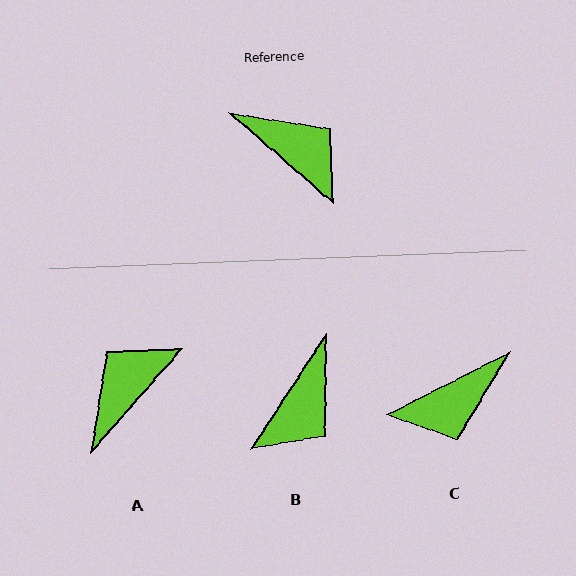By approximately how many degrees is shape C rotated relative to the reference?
Approximately 112 degrees clockwise.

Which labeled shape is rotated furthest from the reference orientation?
C, about 112 degrees away.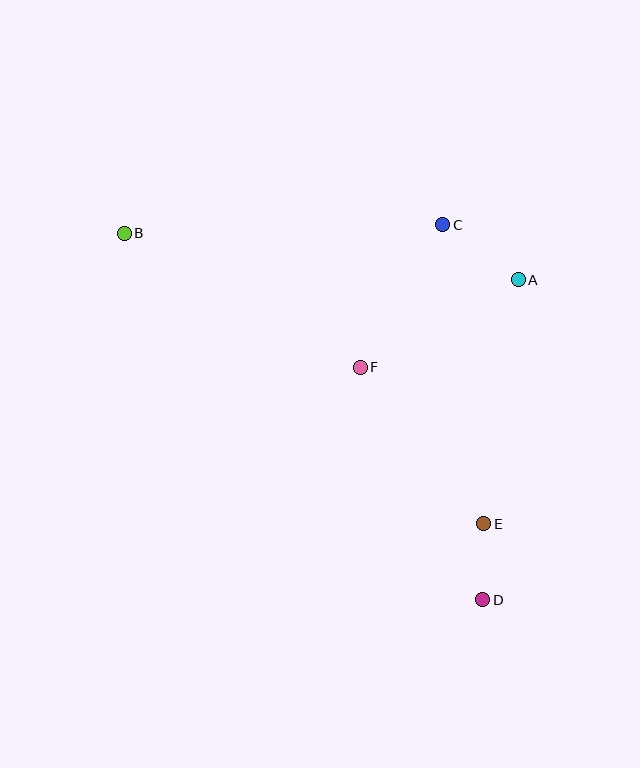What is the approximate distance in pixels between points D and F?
The distance between D and F is approximately 263 pixels.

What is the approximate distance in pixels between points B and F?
The distance between B and F is approximately 271 pixels.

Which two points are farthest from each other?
Points B and D are farthest from each other.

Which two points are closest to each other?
Points D and E are closest to each other.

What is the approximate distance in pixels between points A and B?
The distance between A and B is approximately 397 pixels.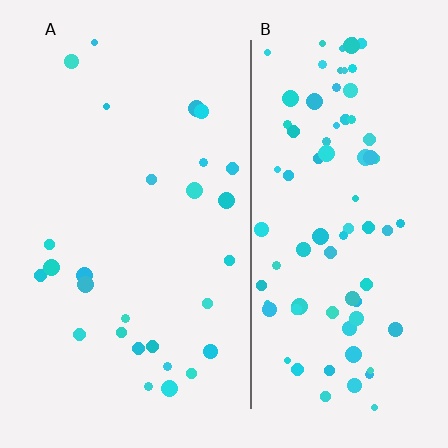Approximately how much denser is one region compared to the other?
Approximately 3.0× — region B over region A.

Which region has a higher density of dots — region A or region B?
B (the right).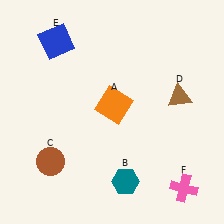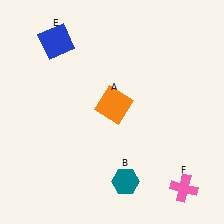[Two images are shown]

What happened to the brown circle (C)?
The brown circle (C) was removed in Image 2. It was in the bottom-left area of Image 1.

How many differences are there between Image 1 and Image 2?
There are 2 differences between the two images.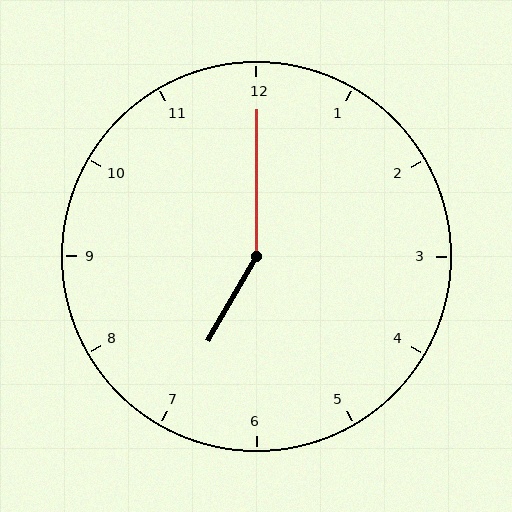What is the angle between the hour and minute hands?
Approximately 150 degrees.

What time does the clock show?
7:00.